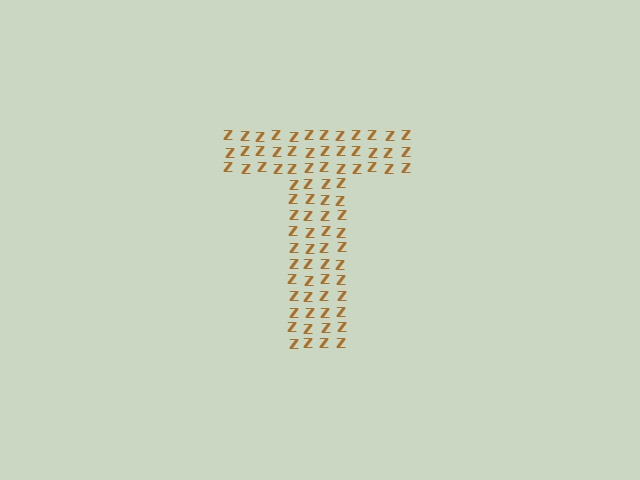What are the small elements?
The small elements are letter Z's.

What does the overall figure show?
The overall figure shows the letter T.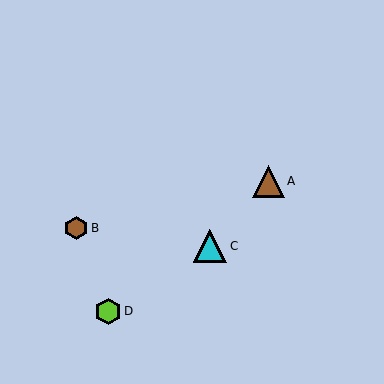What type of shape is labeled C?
Shape C is a cyan triangle.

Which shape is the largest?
The cyan triangle (labeled C) is the largest.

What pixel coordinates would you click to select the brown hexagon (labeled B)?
Click at (76, 228) to select the brown hexagon B.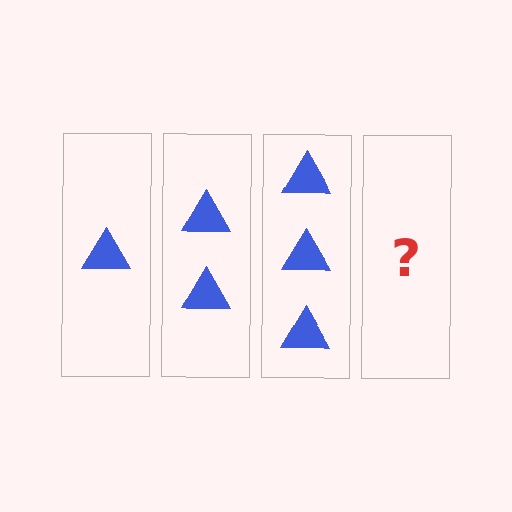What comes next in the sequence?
The next element should be 4 triangles.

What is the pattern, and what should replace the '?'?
The pattern is that each step adds one more triangle. The '?' should be 4 triangles.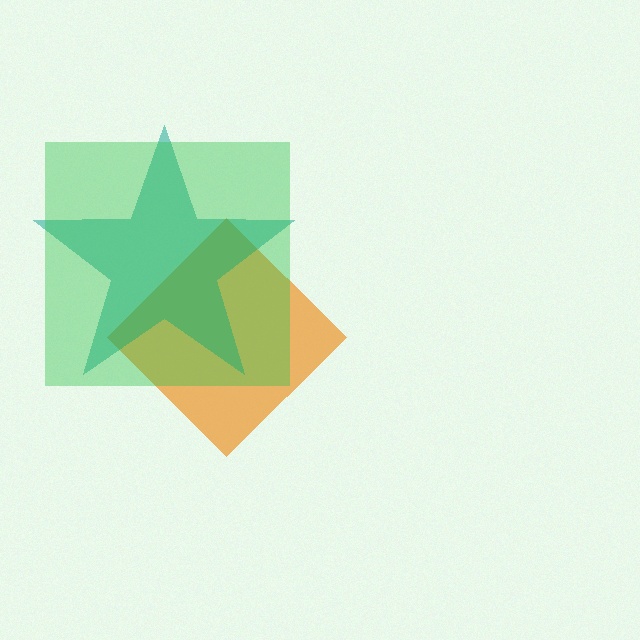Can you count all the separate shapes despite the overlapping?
Yes, there are 3 separate shapes.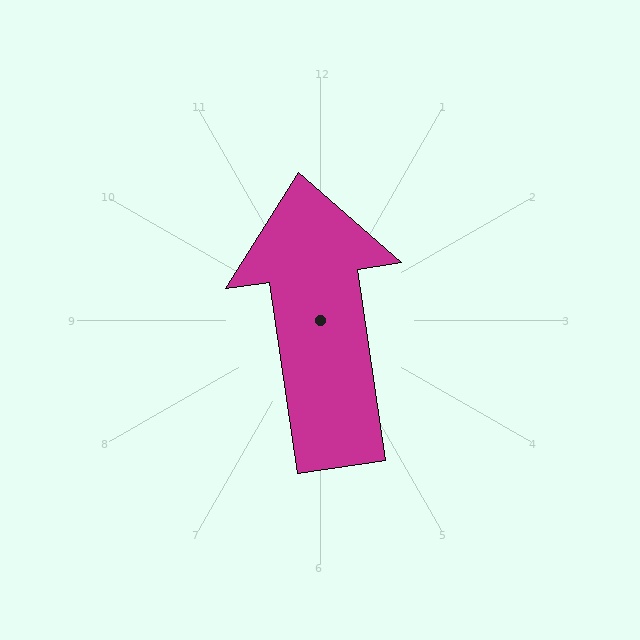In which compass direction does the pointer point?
North.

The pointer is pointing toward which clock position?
Roughly 12 o'clock.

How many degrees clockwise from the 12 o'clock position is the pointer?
Approximately 352 degrees.